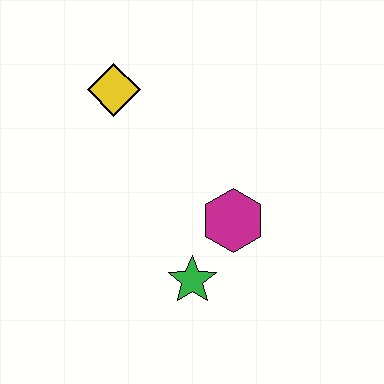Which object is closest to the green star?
The magenta hexagon is closest to the green star.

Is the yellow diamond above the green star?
Yes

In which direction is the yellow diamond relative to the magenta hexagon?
The yellow diamond is above the magenta hexagon.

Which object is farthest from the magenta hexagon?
The yellow diamond is farthest from the magenta hexagon.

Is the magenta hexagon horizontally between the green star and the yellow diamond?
No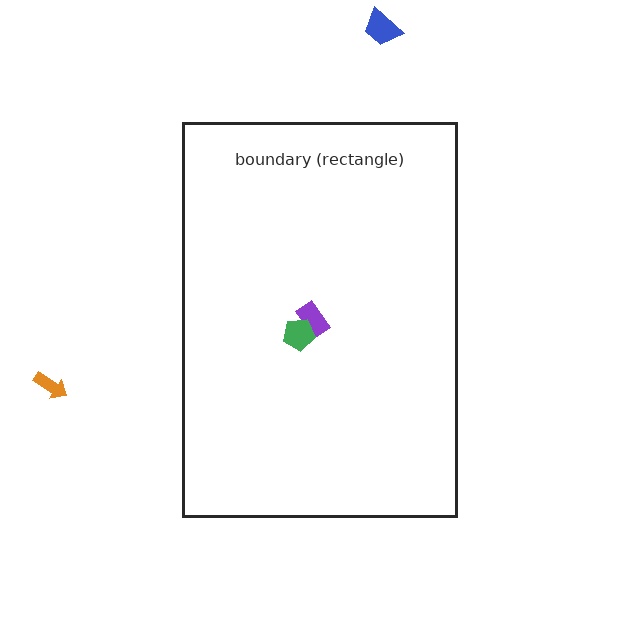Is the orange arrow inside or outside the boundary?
Outside.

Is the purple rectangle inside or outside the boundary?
Inside.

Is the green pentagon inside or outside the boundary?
Inside.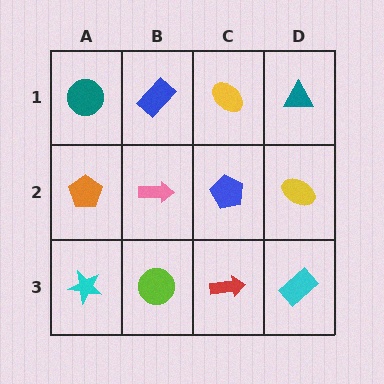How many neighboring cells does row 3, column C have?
3.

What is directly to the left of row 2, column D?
A blue pentagon.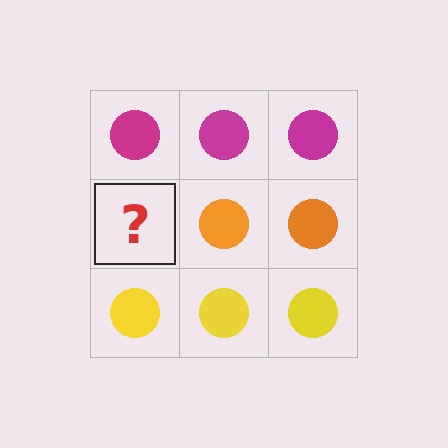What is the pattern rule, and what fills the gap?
The rule is that each row has a consistent color. The gap should be filled with an orange circle.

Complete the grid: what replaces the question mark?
The question mark should be replaced with an orange circle.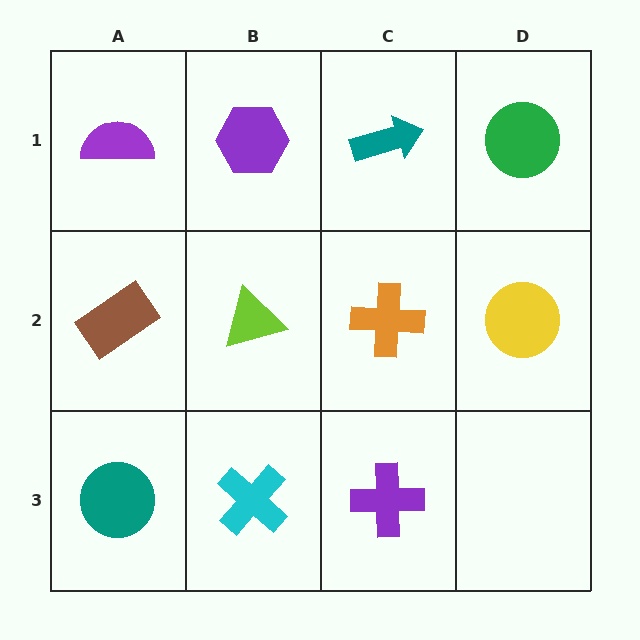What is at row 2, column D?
A yellow circle.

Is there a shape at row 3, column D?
No, that cell is empty.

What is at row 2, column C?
An orange cross.